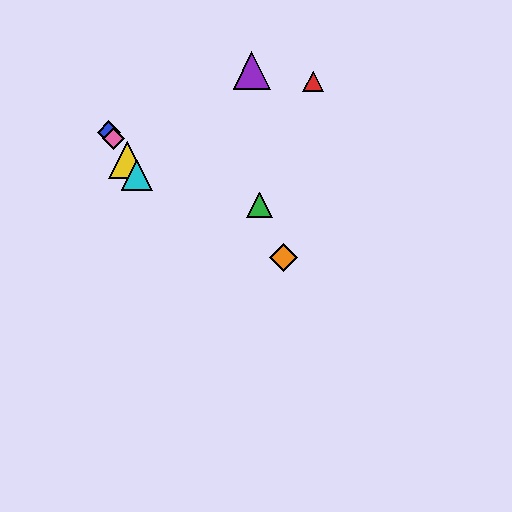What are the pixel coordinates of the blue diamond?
The blue diamond is at (109, 132).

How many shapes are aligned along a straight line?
4 shapes (the blue diamond, the yellow triangle, the cyan triangle, the pink diamond) are aligned along a straight line.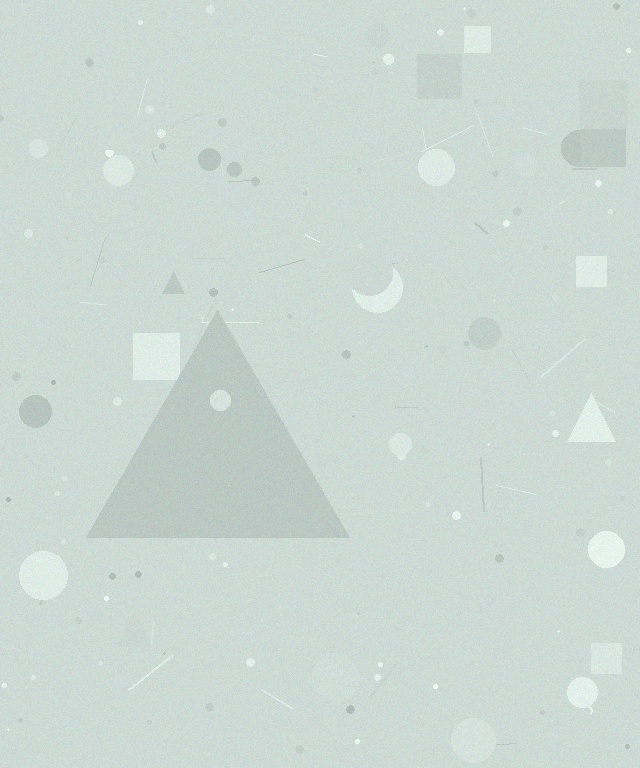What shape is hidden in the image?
A triangle is hidden in the image.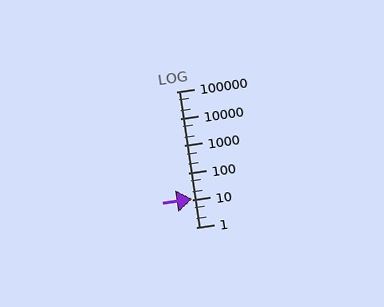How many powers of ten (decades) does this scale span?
The scale spans 5 decades, from 1 to 100000.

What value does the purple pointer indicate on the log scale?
The pointer indicates approximately 11.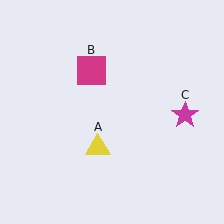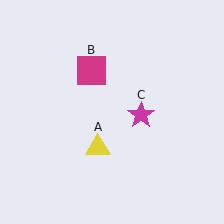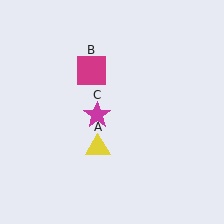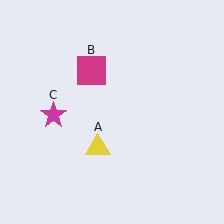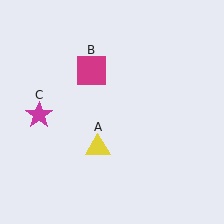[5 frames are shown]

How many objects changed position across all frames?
1 object changed position: magenta star (object C).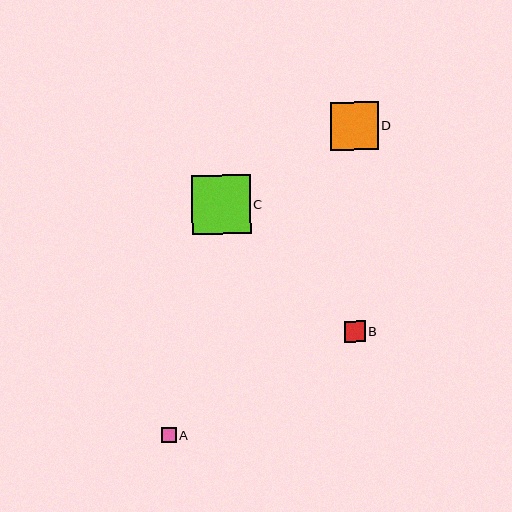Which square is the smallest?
Square A is the smallest with a size of approximately 15 pixels.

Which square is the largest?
Square C is the largest with a size of approximately 58 pixels.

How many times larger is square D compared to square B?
Square D is approximately 2.3 times the size of square B.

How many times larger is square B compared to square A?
Square B is approximately 1.4 times the size of square A.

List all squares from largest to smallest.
From largest to smallest: C, D, B, A.